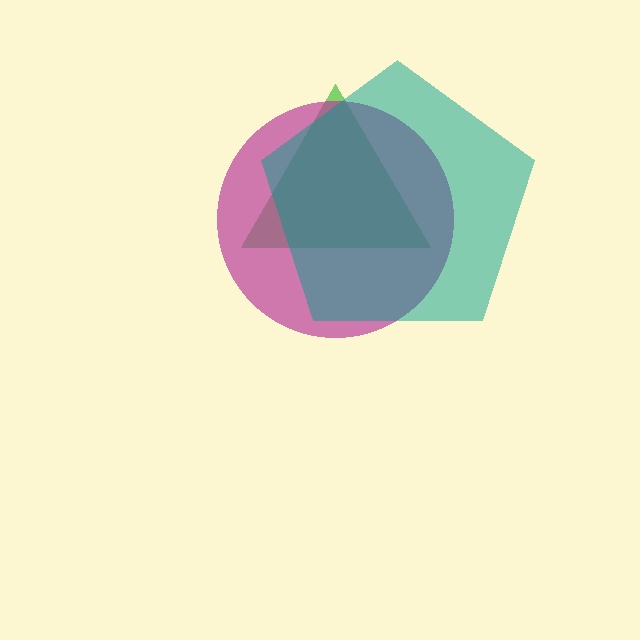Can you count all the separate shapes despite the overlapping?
Yes, there are 3 separate shapes.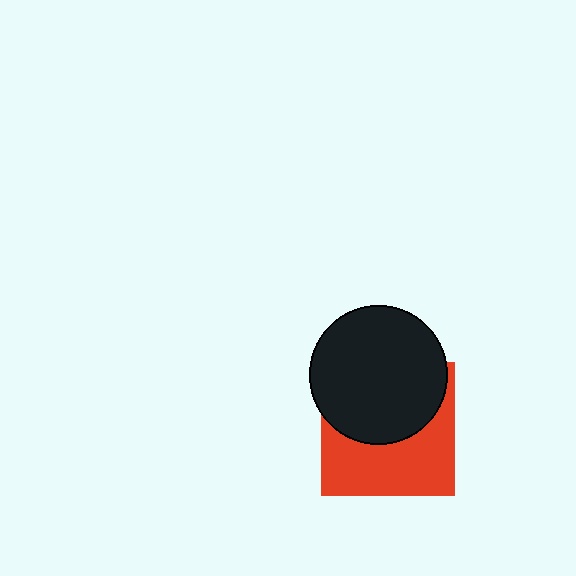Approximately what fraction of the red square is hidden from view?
Roughly 50% of the red square is hidden behind the black circle.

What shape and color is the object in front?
The object in front is a black circle.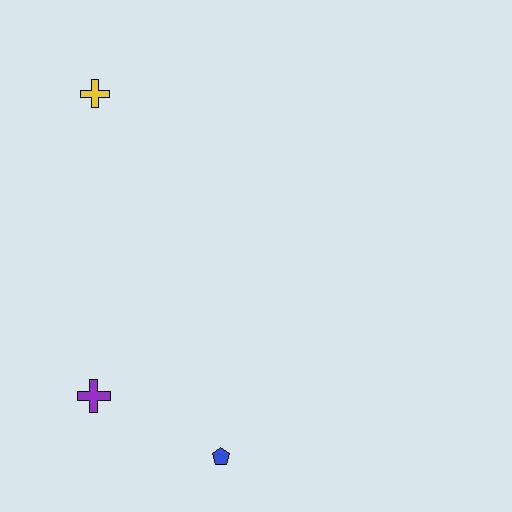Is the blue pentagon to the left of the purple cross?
No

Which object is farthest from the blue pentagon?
The yellow cross is farthest from the blue pentagon.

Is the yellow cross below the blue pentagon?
No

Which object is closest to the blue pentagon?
The purple cross is closest to the blue pentagon.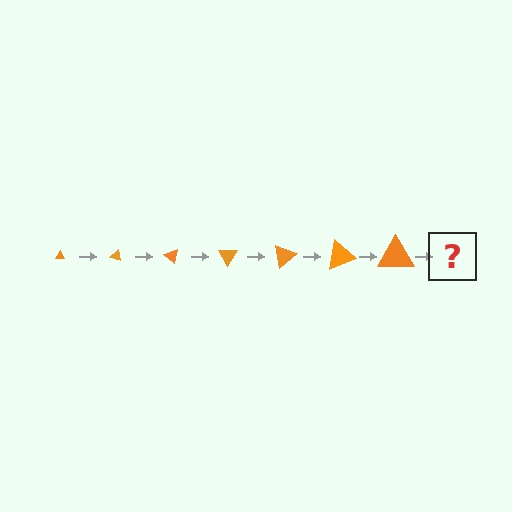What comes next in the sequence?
The next element should be a triangle, larger than the previous one and rotated 140 degrees from the start.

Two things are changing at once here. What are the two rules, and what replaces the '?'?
The two rules are that the triangle grows larger each step and it rotates 20 degrees each step. The '?' should be a triangle, larger than the previous one and rotated 140 degrees from the start.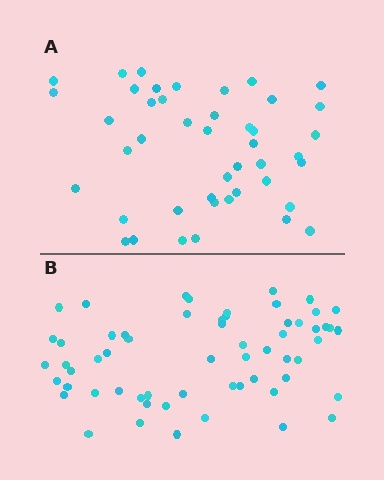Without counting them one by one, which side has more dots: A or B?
Region B (the bottom region) has more dots.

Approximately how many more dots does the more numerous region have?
Region B has approximately 15 more dots than region A.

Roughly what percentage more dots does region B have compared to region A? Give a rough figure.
About 35% more.